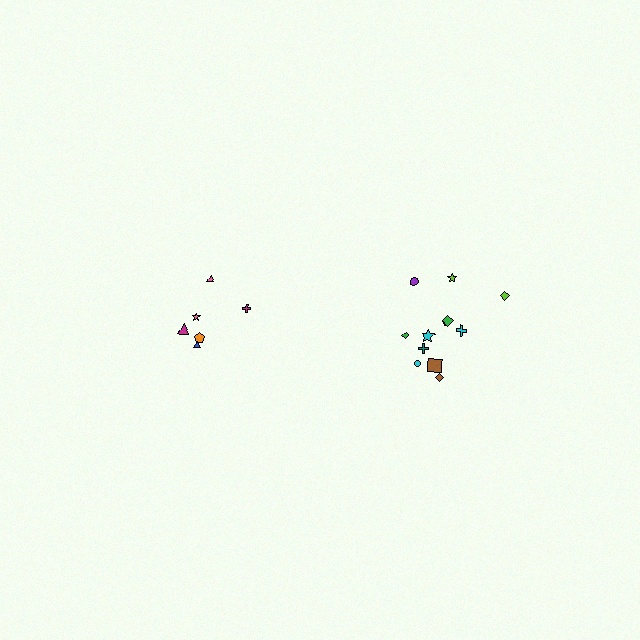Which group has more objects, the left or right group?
The right group.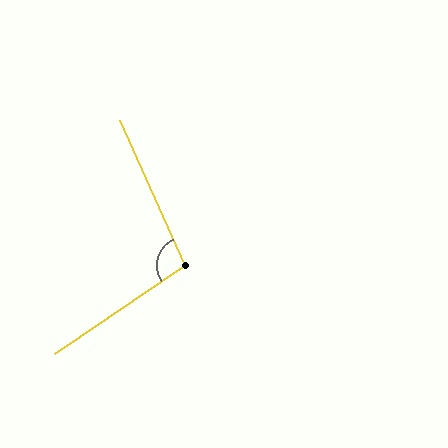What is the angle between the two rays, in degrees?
Approximately 100 degrees.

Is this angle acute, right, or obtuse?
It is obtuse.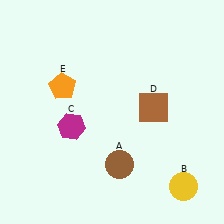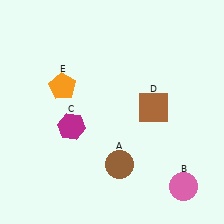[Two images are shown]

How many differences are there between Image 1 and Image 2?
There is 1 difference between the two images.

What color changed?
The circle (B) changed from yellow in Image 1 to pink in Image 2.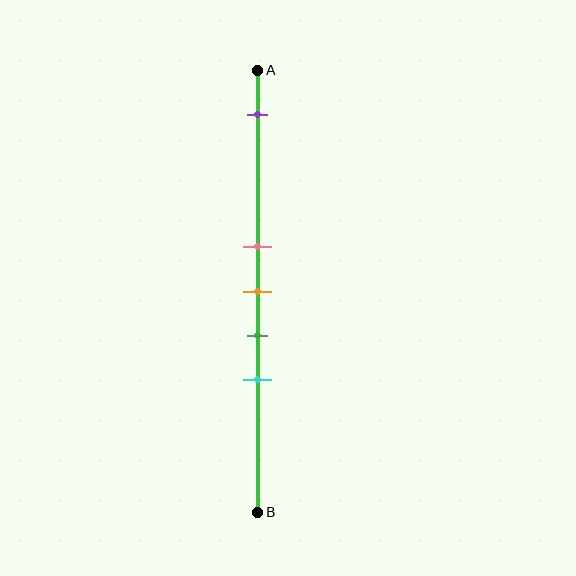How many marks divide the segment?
There are 5 marks dividing the segment.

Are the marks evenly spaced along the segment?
No, the marks are not evenly spaced.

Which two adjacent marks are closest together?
The pink and orange marks are the closest adjacent pair.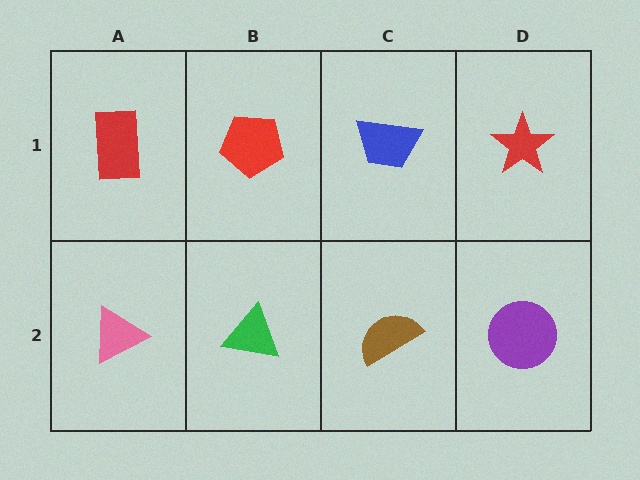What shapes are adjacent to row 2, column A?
A red rectangle (row 1, column A), a green triangle (row 2, column B).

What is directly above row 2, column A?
A red rectangle.